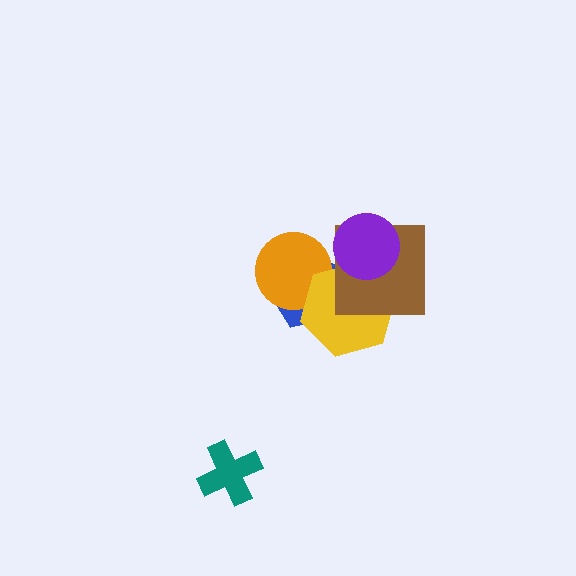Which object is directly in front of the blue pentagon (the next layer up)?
The orange circle is directly in front of the blue pentagon.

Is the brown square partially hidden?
Yes, it is partially covered by another shape.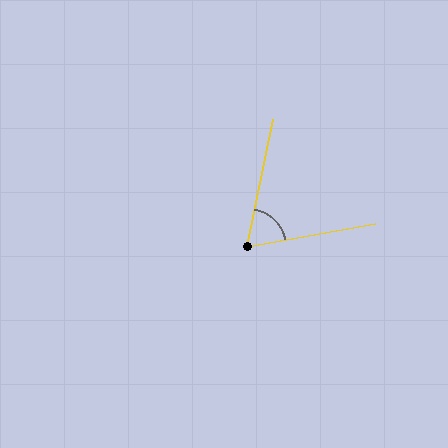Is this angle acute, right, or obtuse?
It is acute.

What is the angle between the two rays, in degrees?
Approximately 68 degrees.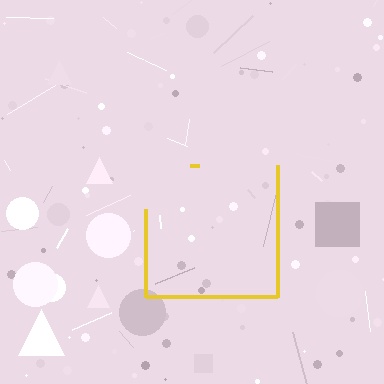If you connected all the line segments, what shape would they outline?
They would outline a square.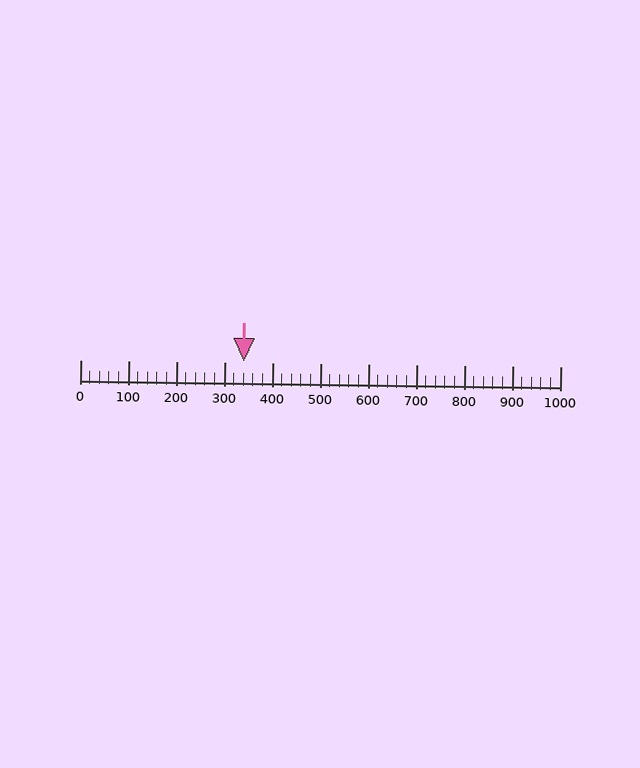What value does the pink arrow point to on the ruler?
The pink arrow points to approximately 340.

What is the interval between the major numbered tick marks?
The major tick marks are spaced 100 units apart.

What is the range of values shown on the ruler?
The ruler shows values from 0 to 1000.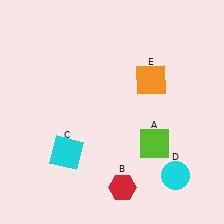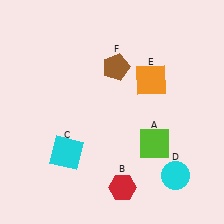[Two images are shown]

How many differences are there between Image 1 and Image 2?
There is 1 difference between the two images.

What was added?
A brown pentagon (F) was added in Image 2.